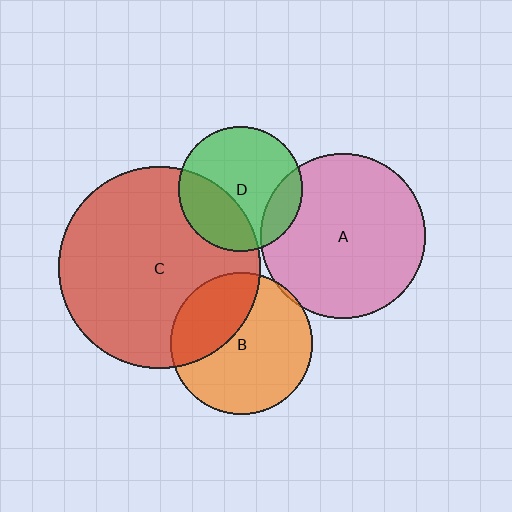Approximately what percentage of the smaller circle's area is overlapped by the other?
Approximately 35%.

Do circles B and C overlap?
Yes.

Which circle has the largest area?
Circle C (red).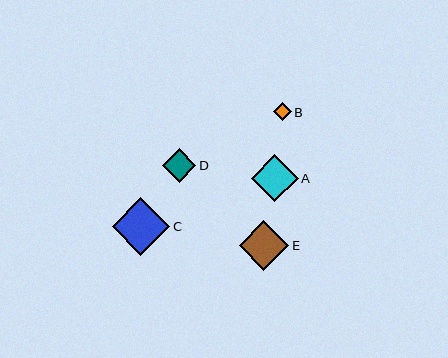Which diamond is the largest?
Diamond C is the largest with a size of approximately 58 pixels.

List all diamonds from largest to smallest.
From largest to smallest: C, E, A, D, B.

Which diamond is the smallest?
Diamond B is the smallest with a size of approximately 18 pixels.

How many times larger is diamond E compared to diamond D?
Diamond E is approximately 1.5 times the size of diamond D.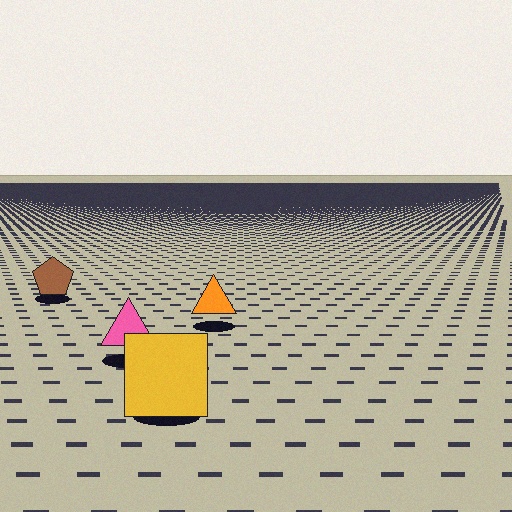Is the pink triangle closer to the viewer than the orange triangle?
Yes. The pink triangle is closer — you can tell from the texture gradient: the ground texture is coarser near it.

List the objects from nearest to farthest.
From nearest to farthest: the yellow square, the pink triangle, the orange triangle, the brown pentagon.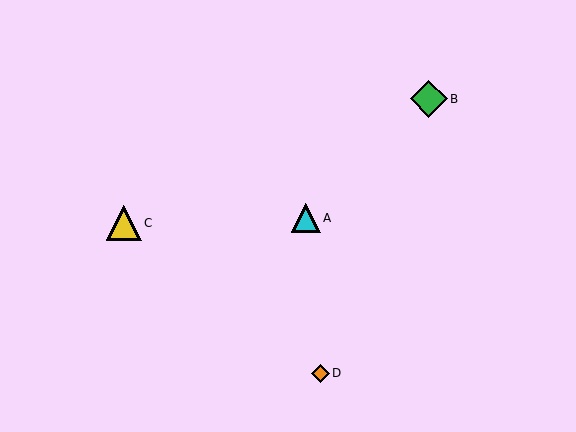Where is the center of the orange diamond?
The center of the orange diamond is at (320, 373).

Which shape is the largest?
The green diamond (labeled B) is the largest.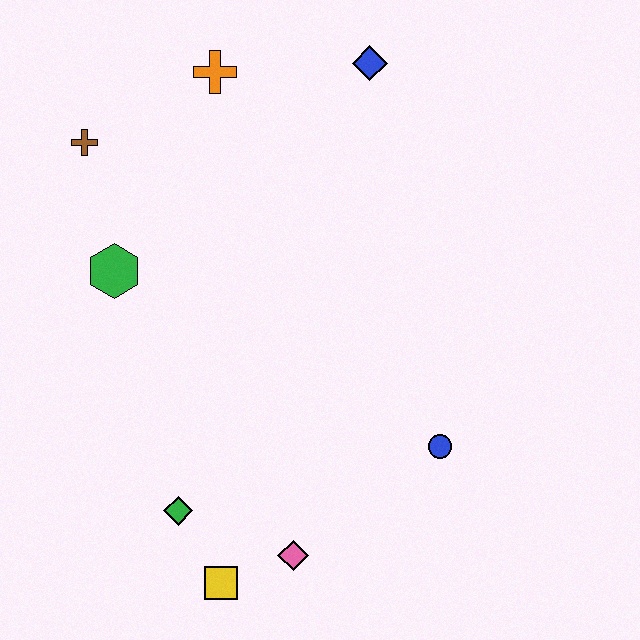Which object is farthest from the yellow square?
The blue diamond is farthest from the yellow square.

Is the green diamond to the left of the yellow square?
Yes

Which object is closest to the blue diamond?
The orange cross is closest to the blue diamond.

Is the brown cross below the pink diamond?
No